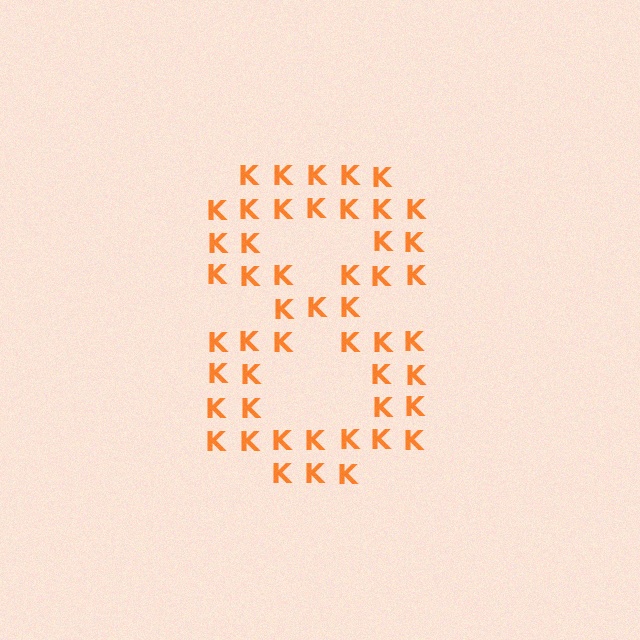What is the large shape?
The large shape is the digit 8.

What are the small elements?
The small elements are letter K's.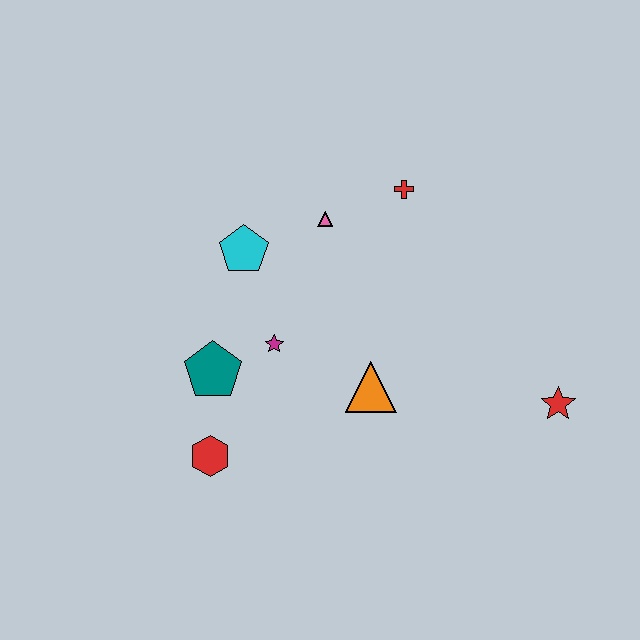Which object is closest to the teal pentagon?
The magenta star is closest to the teal pentagon.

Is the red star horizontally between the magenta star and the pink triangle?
No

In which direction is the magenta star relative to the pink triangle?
The magenta star is below the pink triangle.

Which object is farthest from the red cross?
The red hexagon is farthest from the red cross.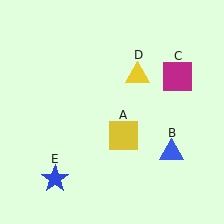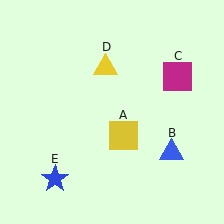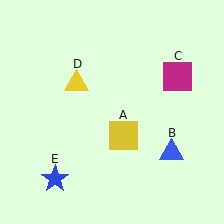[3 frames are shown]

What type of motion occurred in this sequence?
The yellow triangle (object D) rotated counterclockwise around the center of the scene.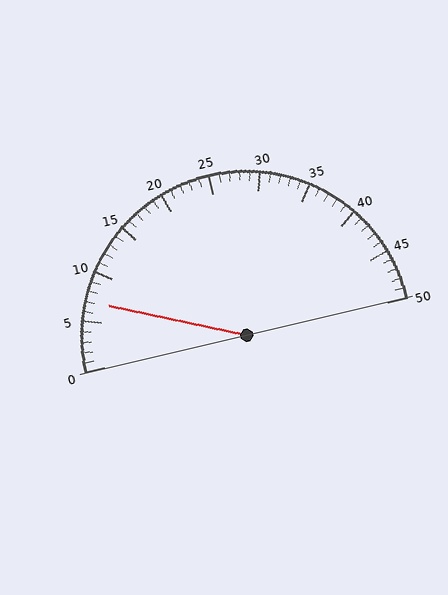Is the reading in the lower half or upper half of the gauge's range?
The reading is in the lower half of the range (0 to 50).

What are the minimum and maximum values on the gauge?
The gauge ranges from 0 to 50.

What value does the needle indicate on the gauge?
The needle indicates approximately 7.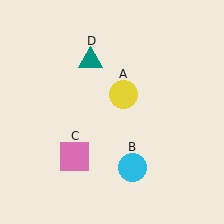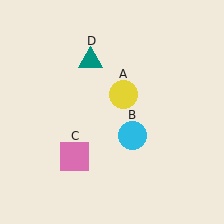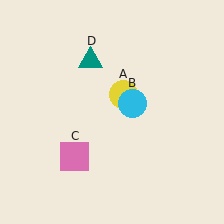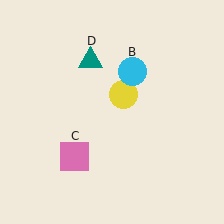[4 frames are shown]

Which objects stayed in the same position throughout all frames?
Yellow circle (object A) and pink square (object C) and teal triangle (object D) remained stationary.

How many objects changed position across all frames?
1 object changed position: cyan circle (object B).